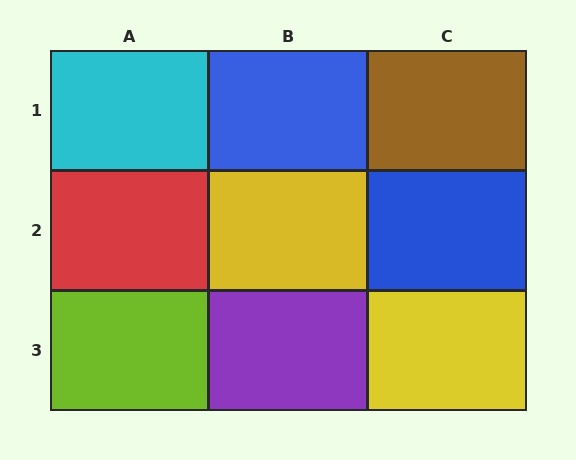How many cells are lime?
1 cell is lime.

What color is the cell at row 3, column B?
Purple.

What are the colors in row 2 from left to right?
Red, yellow, blue.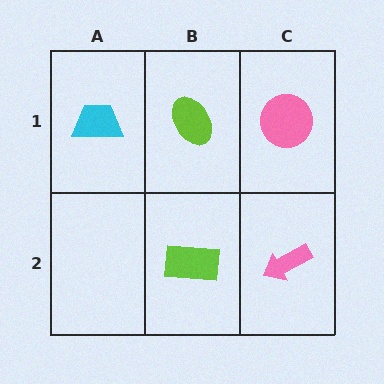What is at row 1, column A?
A cyan trapezoid.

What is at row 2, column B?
A lime rectangle.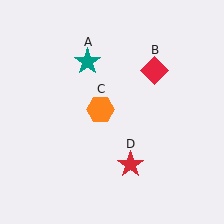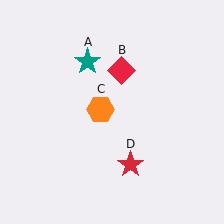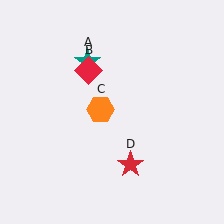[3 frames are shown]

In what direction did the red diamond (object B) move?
The red diamond (object B) moved left.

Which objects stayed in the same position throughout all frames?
Teal star (object A) and orange hexagon (object C) and red star (object D) remained stationary.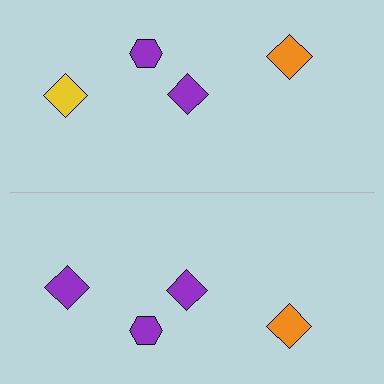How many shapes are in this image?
There are 8 shapes in this image.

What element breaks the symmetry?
The purple diamond on the bottom side breaks the symmetry — its mirror counterpart is yellow.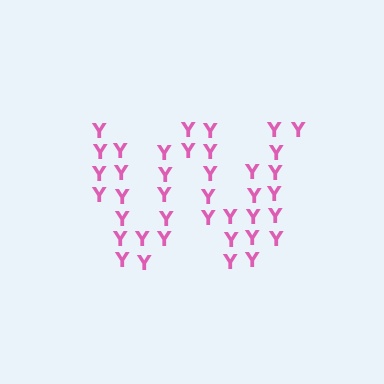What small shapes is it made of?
It is made of small letter Y's.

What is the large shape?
The large shape is the letter W.